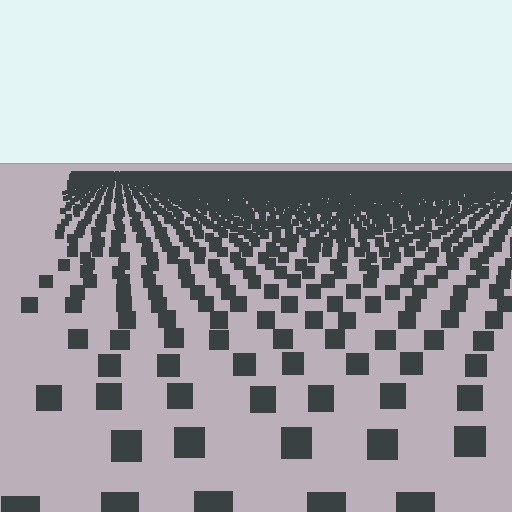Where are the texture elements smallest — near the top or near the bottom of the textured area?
Near the top.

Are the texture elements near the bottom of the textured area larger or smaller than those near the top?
Larger. Near the bottom, elements are closer to the viewer and appear at a bigger on-screen size.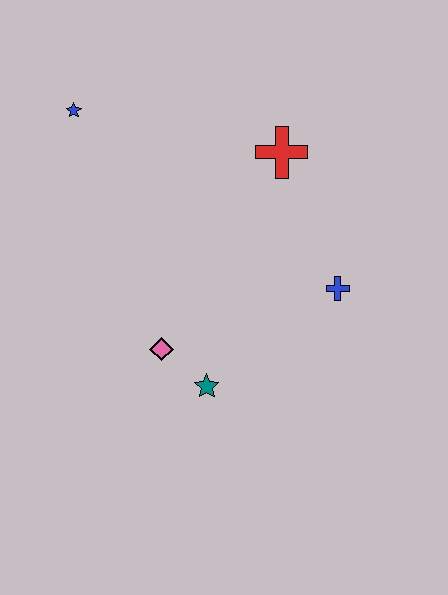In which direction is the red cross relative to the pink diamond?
The red cross is above the pink diamond.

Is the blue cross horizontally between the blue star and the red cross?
No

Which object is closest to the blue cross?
The red cross is closest to the blue cross.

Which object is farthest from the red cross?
The teal star is farthest from the red cross.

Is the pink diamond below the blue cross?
Yes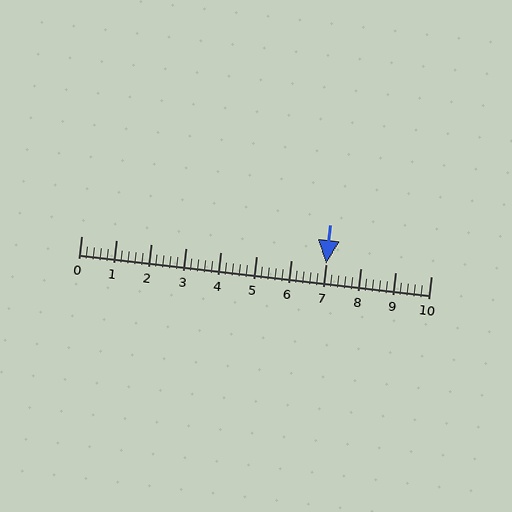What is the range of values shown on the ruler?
The ruler shows values from 0 to 10.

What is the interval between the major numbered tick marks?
The major tick marks are spaced 1 units apart.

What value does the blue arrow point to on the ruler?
The blue arrow points to approximately 7.0.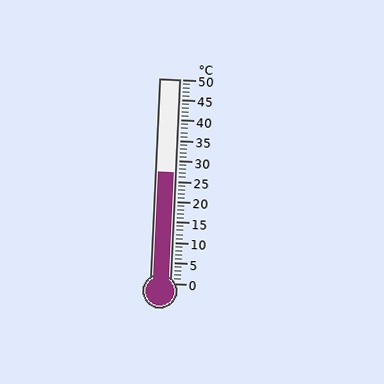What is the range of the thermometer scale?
The thermometer scale ranges from 0°C to 50°C.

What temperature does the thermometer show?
The thermometer shows approximately 27°C.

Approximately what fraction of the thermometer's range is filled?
The thermometer is filled to approximately 55% of its range.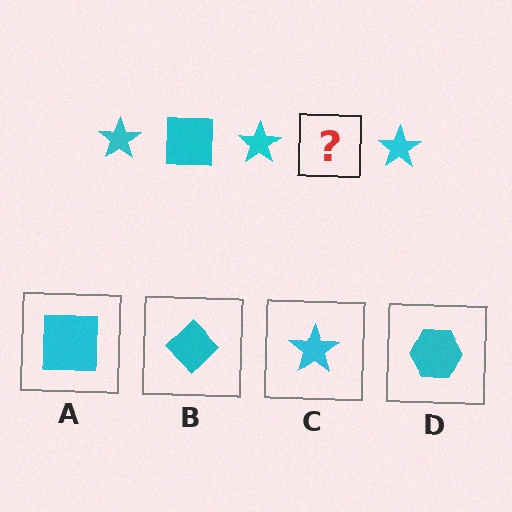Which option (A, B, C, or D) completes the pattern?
A.